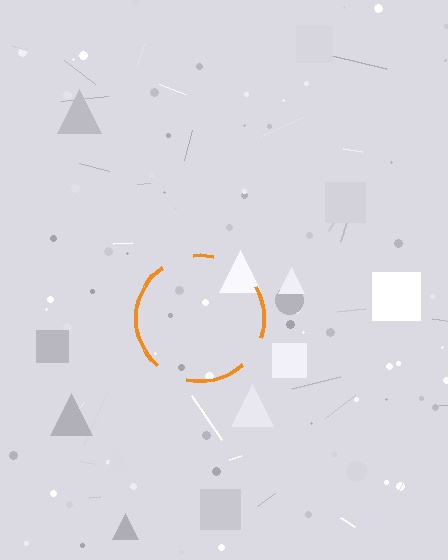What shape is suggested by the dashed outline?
The dashed outline suggests a circle.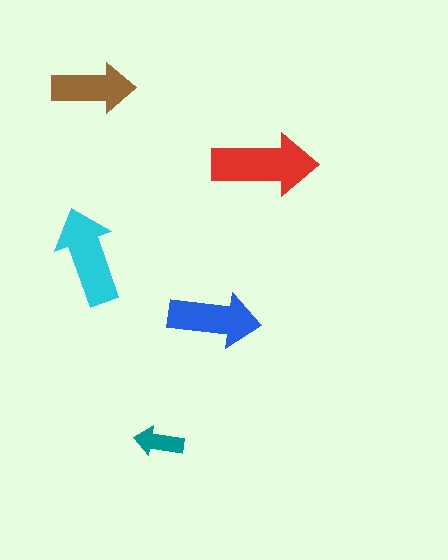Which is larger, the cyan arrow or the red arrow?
The red one.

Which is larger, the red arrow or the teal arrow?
The red one.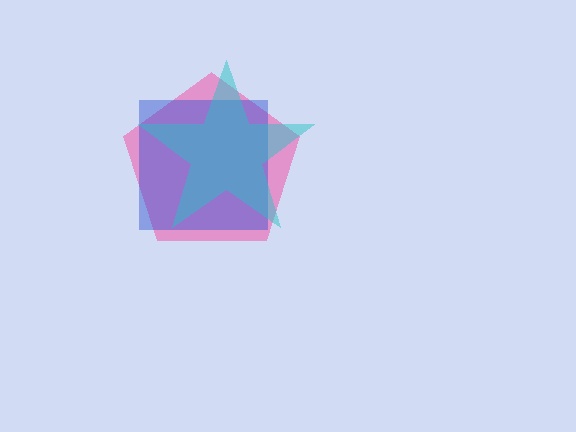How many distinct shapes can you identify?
There are 3 distinct shapes: a pink pentagon, a blue square, a cyan star.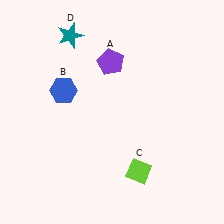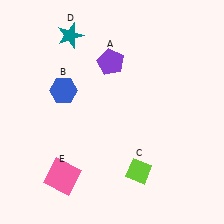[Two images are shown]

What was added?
A pink square (E) was added in Image 2.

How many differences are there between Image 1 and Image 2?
There is 1 difference between the two images.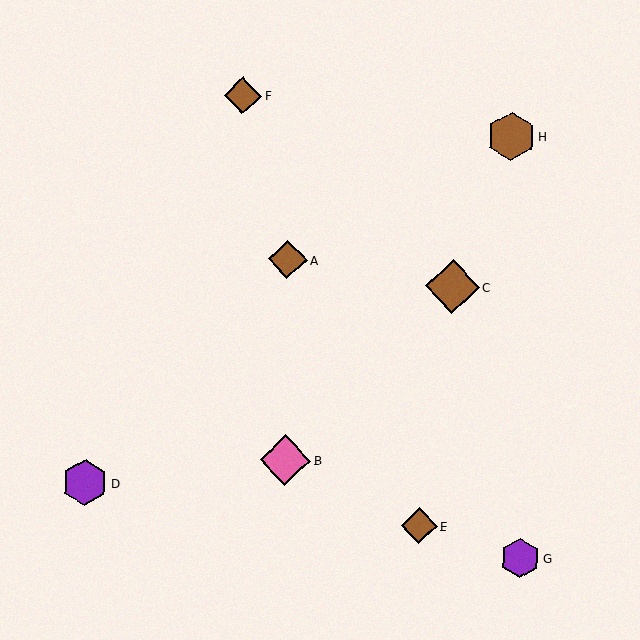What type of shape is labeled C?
Shape C is a brown diamond.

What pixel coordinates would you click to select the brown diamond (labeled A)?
Click at (288, 259) to select the brown diamond A.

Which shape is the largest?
The brown diamond (labeled C) is the largest.